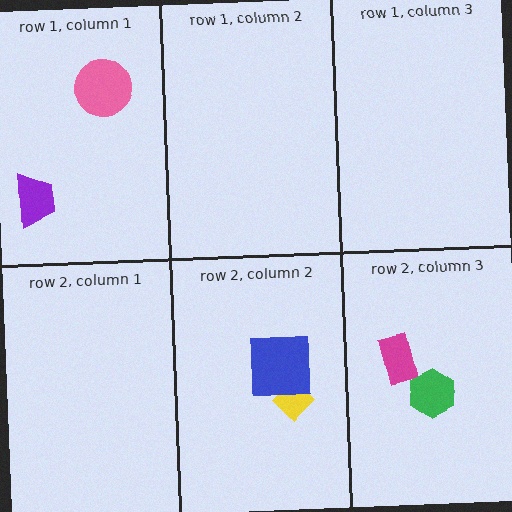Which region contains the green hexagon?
The row 2, column 3 region.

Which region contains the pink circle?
The row 1, column 1 region.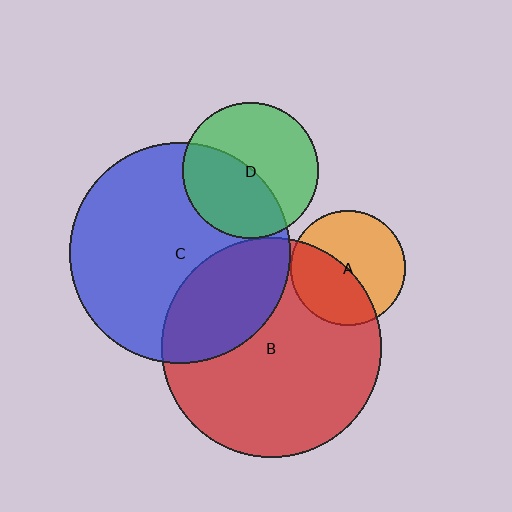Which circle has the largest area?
Circle C (blue).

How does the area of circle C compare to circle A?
Approximately 3.7 times.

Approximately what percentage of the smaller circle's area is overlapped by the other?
Approximately 45%.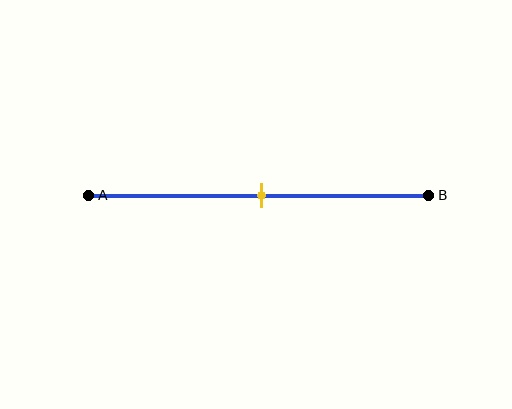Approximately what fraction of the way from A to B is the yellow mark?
The yellow mark is approximately 50% of the way from A to B.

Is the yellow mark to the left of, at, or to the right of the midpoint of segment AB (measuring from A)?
The yellow mark is approximately at the midpoint of segment AB.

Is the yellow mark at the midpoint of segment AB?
Yes, the mark is approximately at the midpoint.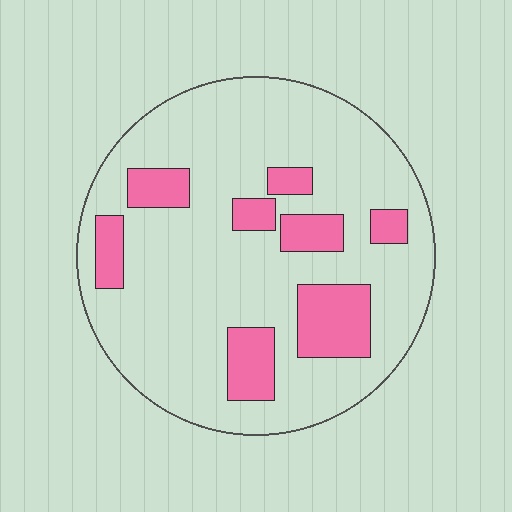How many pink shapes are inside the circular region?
8.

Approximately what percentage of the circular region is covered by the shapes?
Approximately 20%.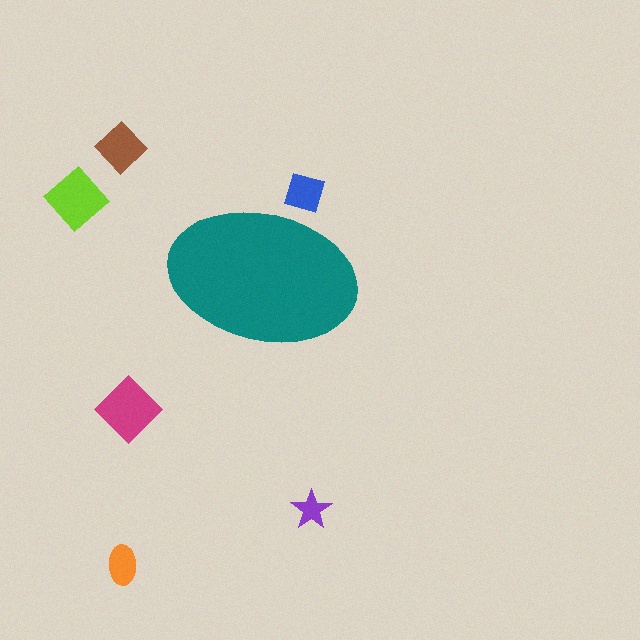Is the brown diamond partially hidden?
No, the brown diamond is fully visible.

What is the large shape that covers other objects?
A teal ellipse.